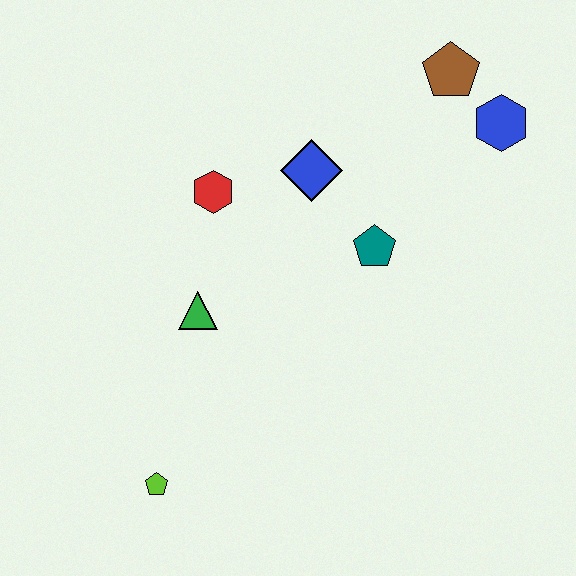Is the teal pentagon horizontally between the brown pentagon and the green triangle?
Yes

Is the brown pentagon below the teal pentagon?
No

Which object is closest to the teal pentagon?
The blue diamond is closest to the teal pentagon.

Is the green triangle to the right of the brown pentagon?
No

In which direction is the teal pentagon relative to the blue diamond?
The teal pentagon is below the blue diamond.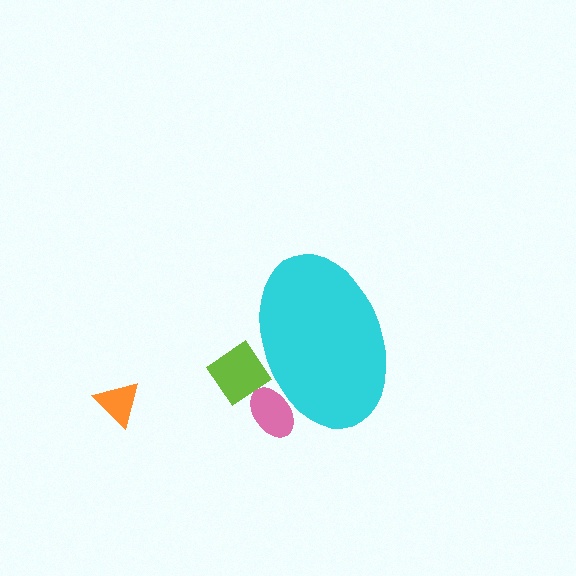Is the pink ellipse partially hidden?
Yes, the pink ellipse is partially hidden behind the cyan ellipse.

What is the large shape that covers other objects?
A cyan ellipse.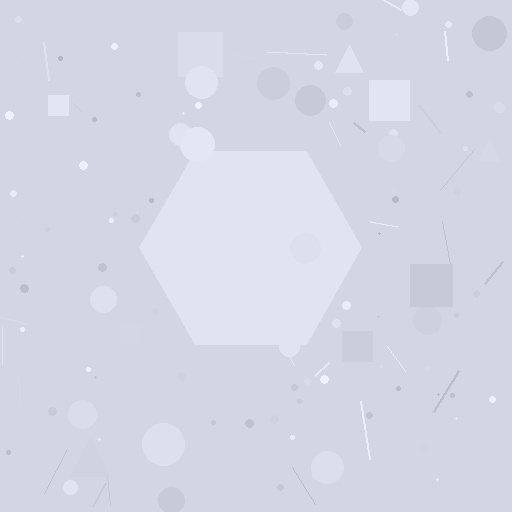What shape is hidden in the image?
A hexagon is hidden in the image.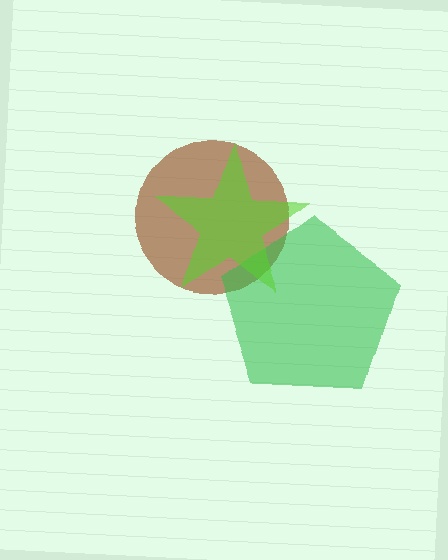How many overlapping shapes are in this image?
There are 3 overlapping shapes in the image.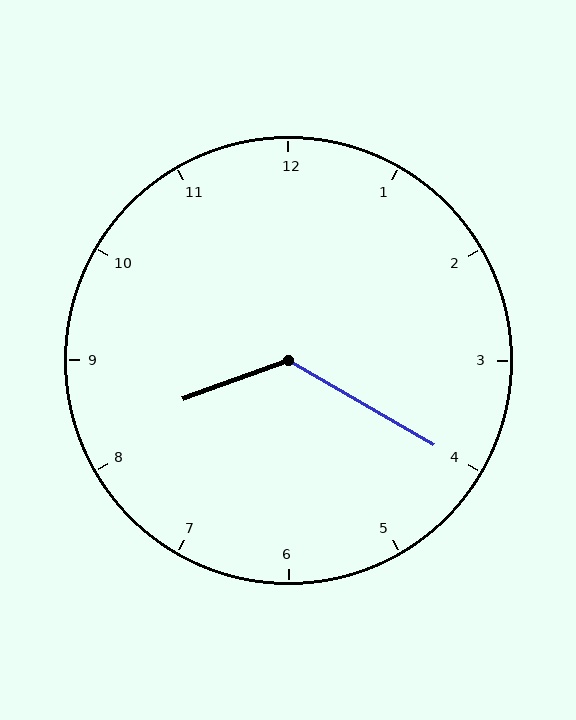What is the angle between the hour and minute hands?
Approximately 130 degrees.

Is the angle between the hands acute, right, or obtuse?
It is obtuse.